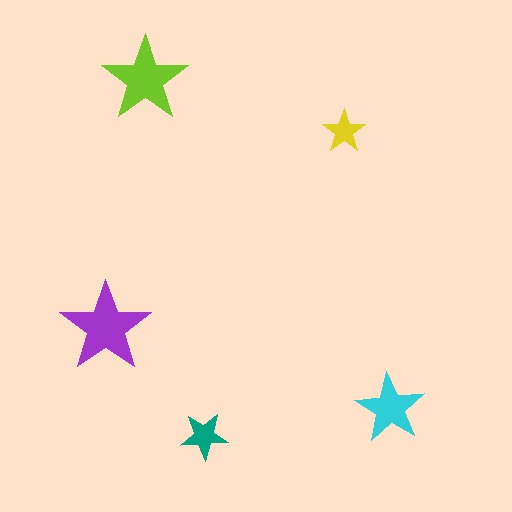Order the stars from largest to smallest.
the purple one, the lime one, the cyan one, the teal one, the yellow one.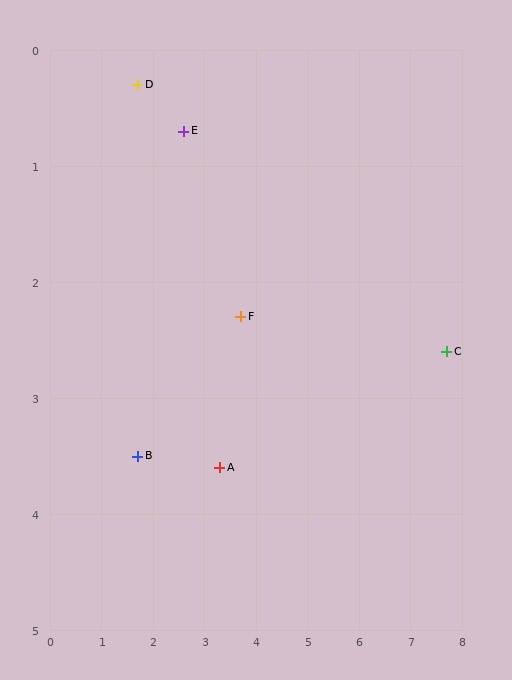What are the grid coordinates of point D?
Point D is at approximately (1.7, 0.3).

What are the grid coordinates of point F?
Point F is at approximately (3.7, 2.3).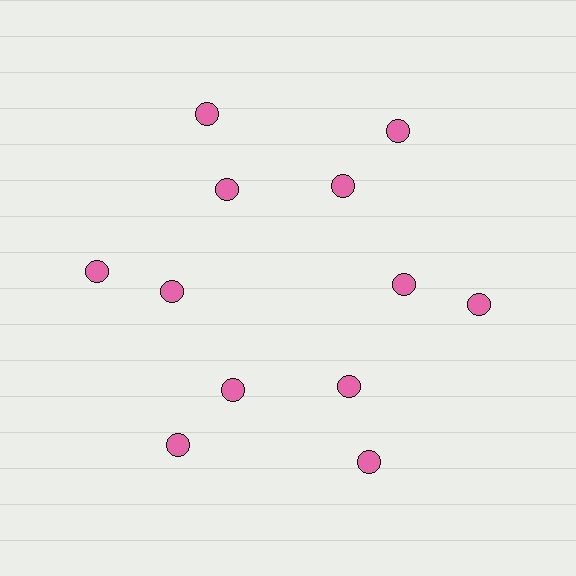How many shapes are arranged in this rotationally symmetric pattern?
There are 12 shapes, arranged in 6 groups of 2.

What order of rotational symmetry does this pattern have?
This pattern has 6-fold rotational symmetry.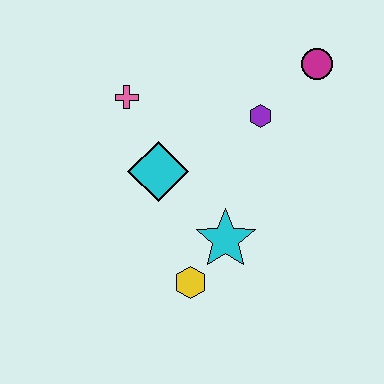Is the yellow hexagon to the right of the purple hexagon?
No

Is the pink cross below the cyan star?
No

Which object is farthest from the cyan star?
The magenta circle is farthest from the cyan star.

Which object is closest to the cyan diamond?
The pink cross is closest to the cyan diamond.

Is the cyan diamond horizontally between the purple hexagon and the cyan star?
No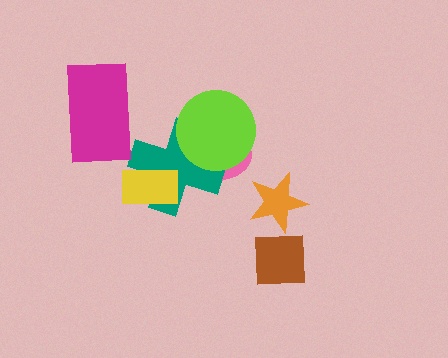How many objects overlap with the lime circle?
2 objects overlap with the lime circle.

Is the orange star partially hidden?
Yes, it is partially covered by another shape.